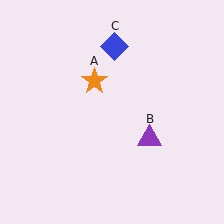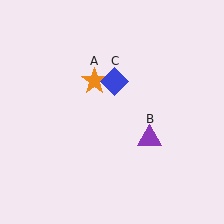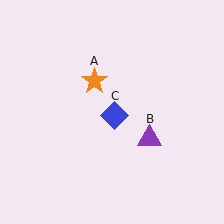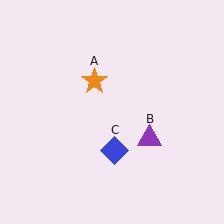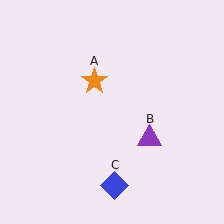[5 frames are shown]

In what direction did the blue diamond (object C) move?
The blue diamond (object C) moved down.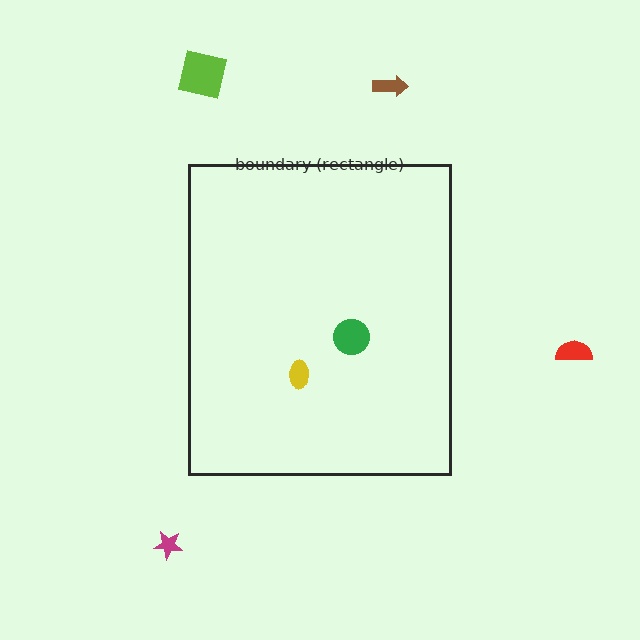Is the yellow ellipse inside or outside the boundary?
Inside.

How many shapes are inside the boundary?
2 inside, 4 outside.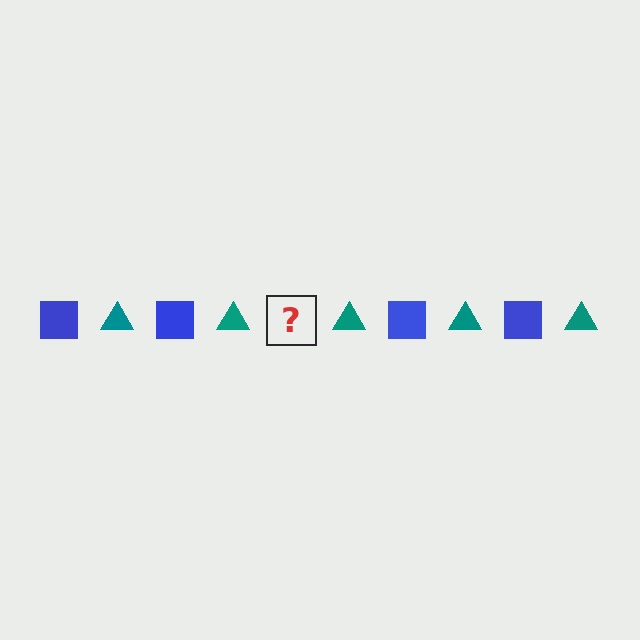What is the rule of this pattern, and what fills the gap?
The rule is that the pattern alternates between blue square and teal triangle. The gap should be filled with a blue square.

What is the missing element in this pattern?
The missing element is a blue square.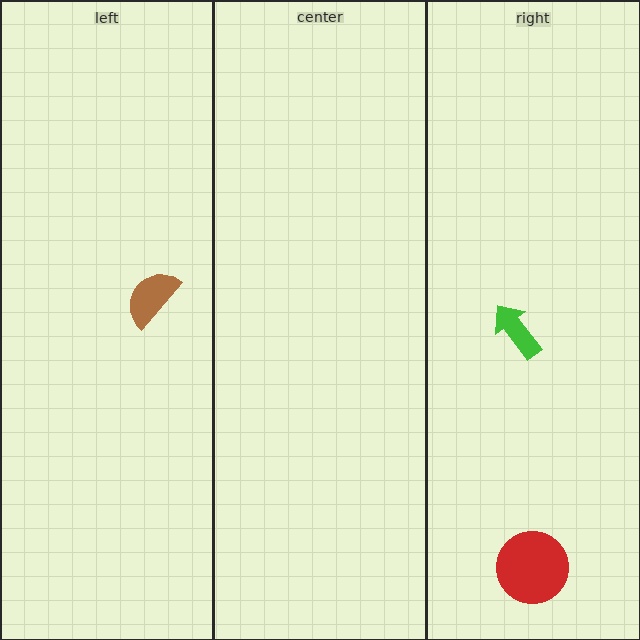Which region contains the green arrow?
The right region.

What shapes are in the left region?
The brown semicircle.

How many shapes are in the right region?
2.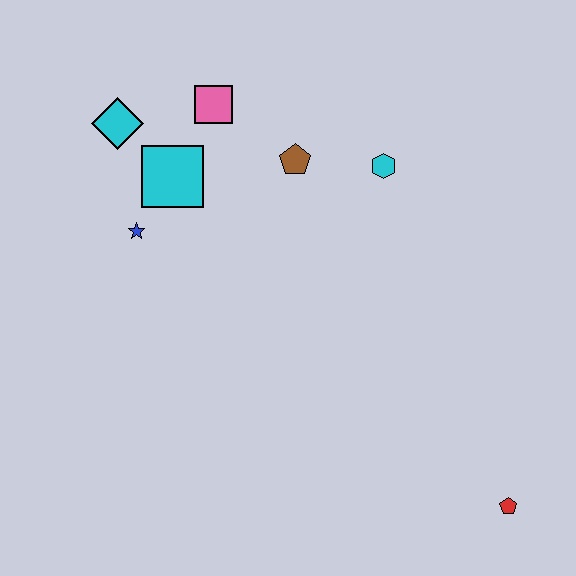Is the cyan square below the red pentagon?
No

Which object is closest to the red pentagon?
The cyan hexagon is closest to the red pentagon.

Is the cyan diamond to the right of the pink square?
No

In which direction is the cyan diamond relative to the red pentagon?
The cyan diamond is to the left of the red pentagon.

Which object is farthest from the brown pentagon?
The red pentagon is farthest from the brown pentagon.